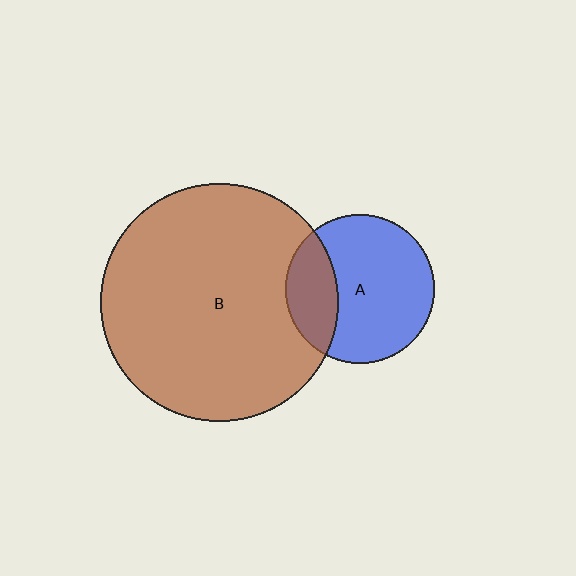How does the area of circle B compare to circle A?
Approximately 2.6 times.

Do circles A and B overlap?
Yes.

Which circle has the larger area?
Circle B (brown).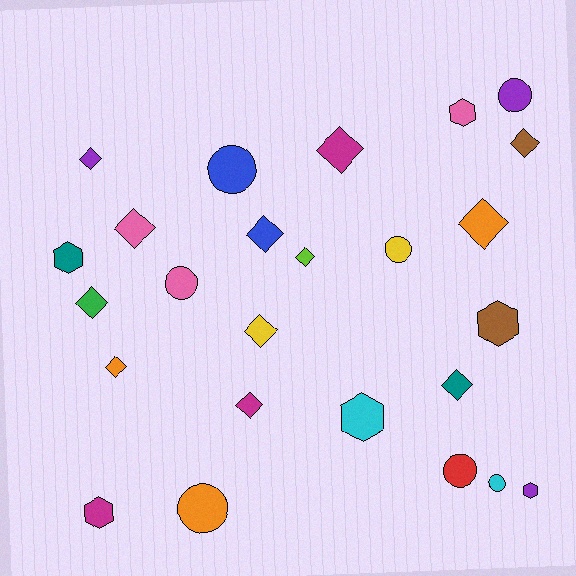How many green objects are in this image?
There is 1 green object.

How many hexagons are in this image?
There are 6 hexagons.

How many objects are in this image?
There are 25 objects.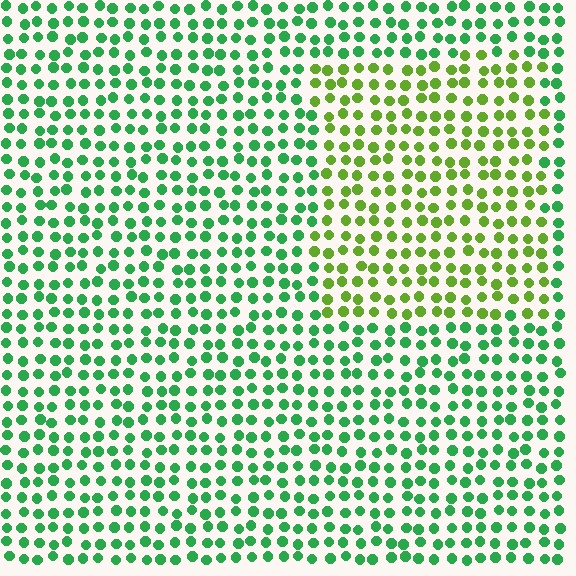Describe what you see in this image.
The image is filled with small green elements in a uniform arrangement. A rectangle-shaped region is visible where the elements are tinted to a slightly different hue, forming a subtle color boundary.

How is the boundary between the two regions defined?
The boundary is defined purely by a slight shift in hue (about 43 degrees). Spacing, size, and orientation are identical on both sides.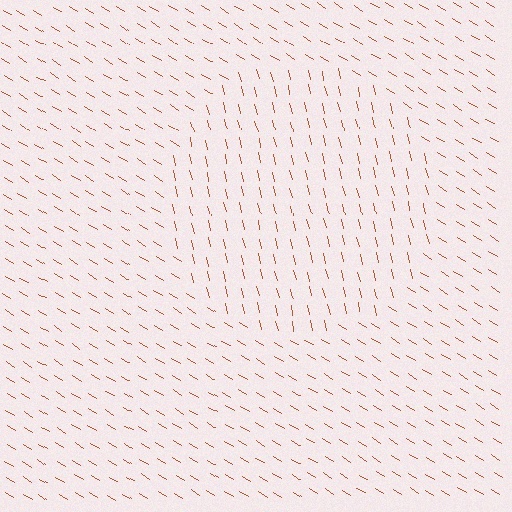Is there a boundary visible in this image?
Yes, there is a texture boundary formed by a change in line orientation.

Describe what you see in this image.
The image is filled with small brown line segments. A circle region in the image has lines oriented differently from the surrounding lines, creating a visible texture boundary.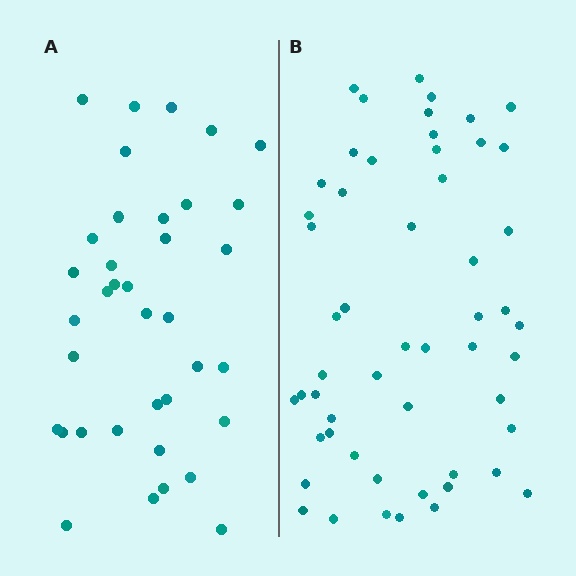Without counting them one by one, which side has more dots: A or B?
Region B (the right region) has more dots.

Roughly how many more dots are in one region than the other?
Region B has approximately 15 more dots than region A.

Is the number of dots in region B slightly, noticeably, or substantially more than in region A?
Region B has substantially more. The ratio is roughly 1.5 to 1.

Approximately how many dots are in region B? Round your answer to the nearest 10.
About 50 dots. (The exact count is 54, which rounds to 50.)